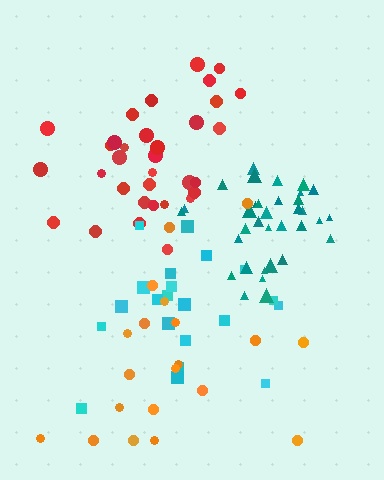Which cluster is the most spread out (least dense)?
Orange.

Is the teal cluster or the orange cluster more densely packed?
Teal.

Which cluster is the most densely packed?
Teal.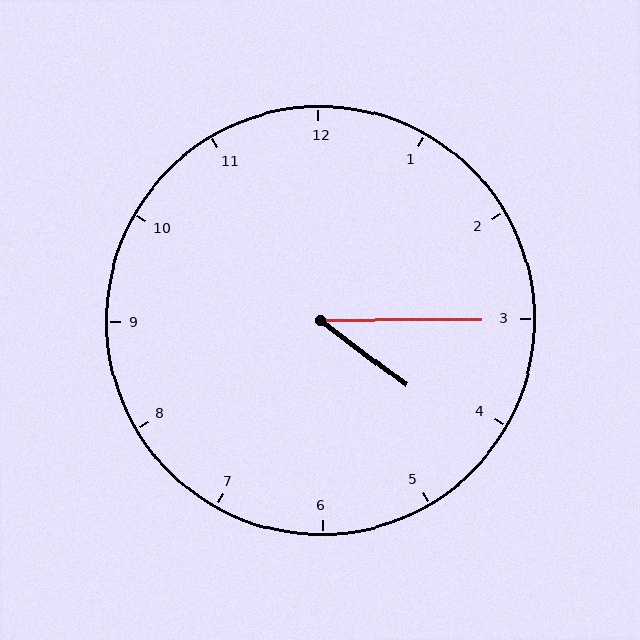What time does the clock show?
4:15.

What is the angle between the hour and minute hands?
Approximately 38 degrees.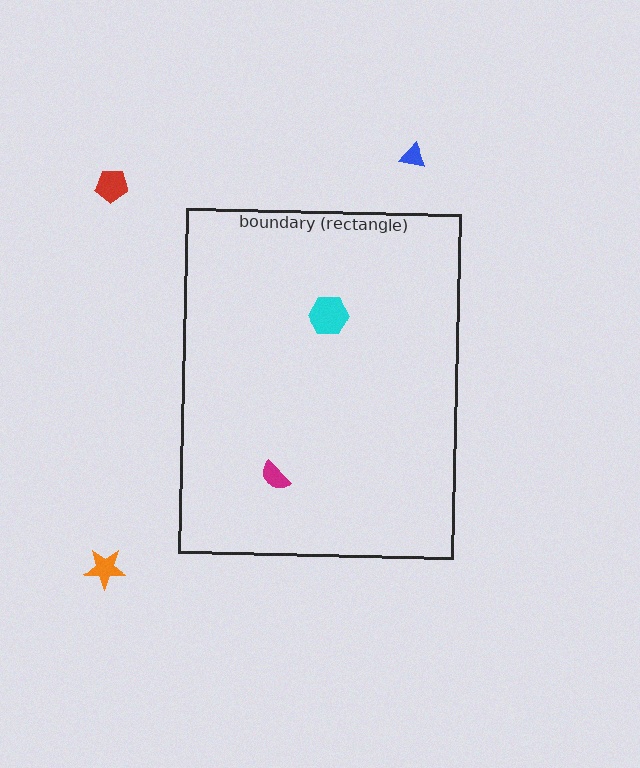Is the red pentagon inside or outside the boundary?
Outside.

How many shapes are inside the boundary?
2 inside, 3 outside.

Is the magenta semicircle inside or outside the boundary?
Inside.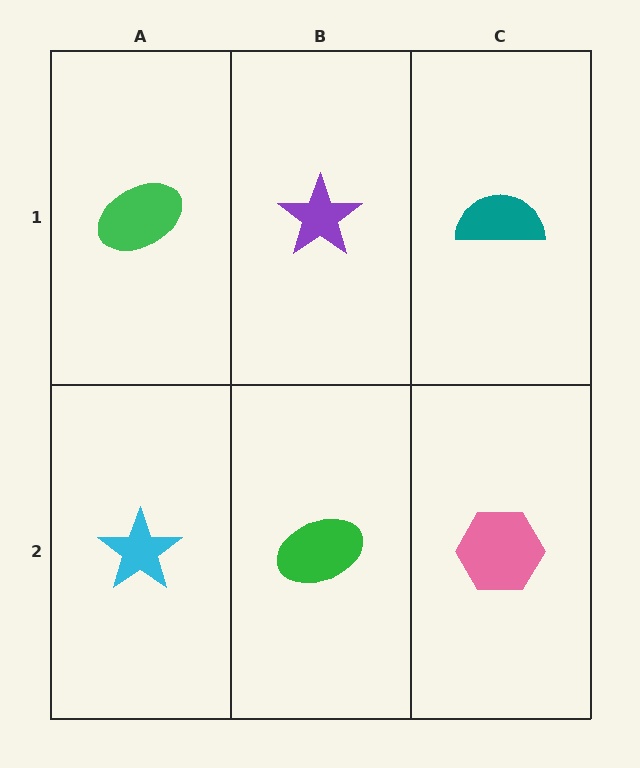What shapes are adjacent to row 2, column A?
A green ellipse (row 1, column A), a green ellipse (row 2, column B).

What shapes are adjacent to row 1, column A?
A cyan star (row 2, column A), a purple star (row 1, column B).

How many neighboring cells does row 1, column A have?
2.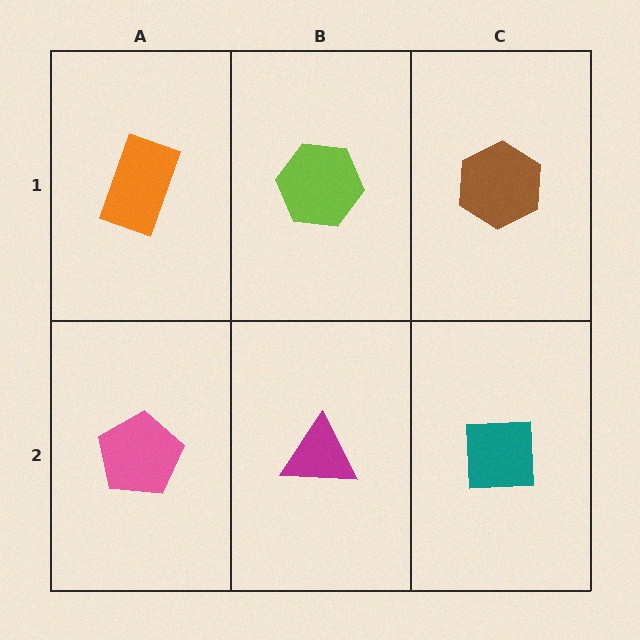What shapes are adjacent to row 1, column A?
A pink pentagon (row 2, column A), a lime hexagon (row 1, column B).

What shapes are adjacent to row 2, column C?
A brown hexagon (row 1, column C), a magenta triangle (row 2, column B).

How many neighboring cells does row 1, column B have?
3.